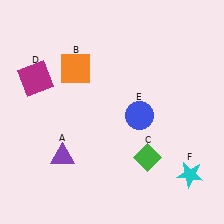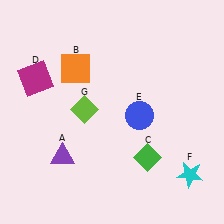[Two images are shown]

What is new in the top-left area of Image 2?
A lime diamond (G) was added in the top-left area of Image 2.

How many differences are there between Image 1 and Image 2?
There is 1 difference between the two images.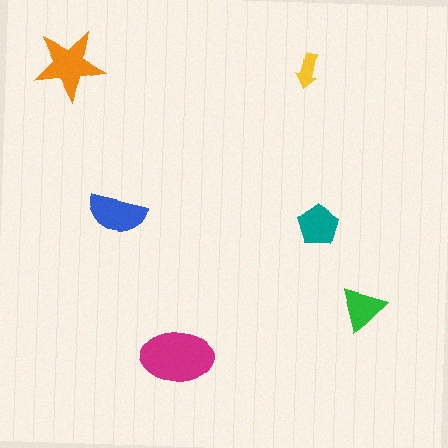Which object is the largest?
The magenta ellipse.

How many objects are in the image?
There are 6 objects in the image.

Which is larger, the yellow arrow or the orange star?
The orange star.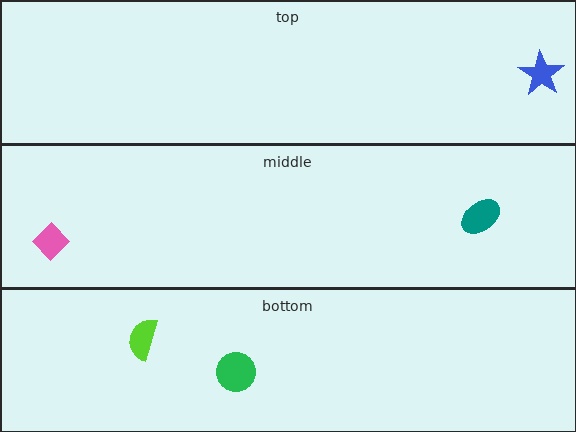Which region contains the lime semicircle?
The bottom region.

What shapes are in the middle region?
The pink diamond, the teal ellipse.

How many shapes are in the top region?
1.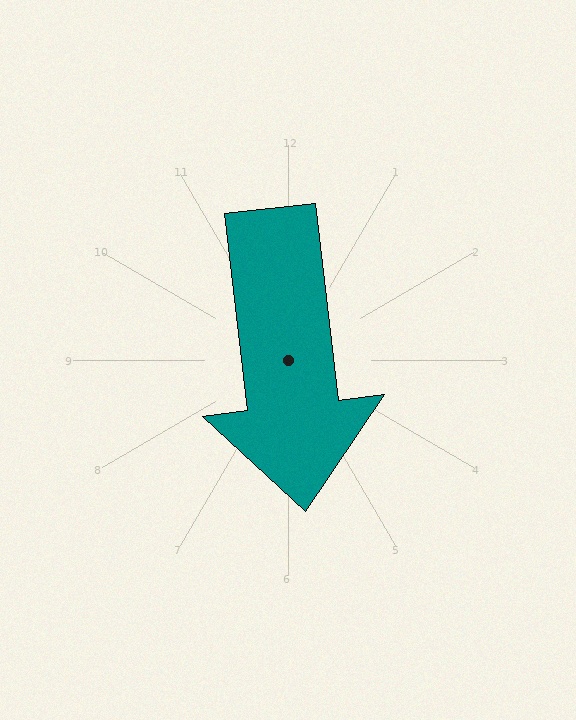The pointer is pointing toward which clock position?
Roughly 6 o'clock.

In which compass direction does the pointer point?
South.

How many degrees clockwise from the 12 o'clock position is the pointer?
Approximately 173 degrees.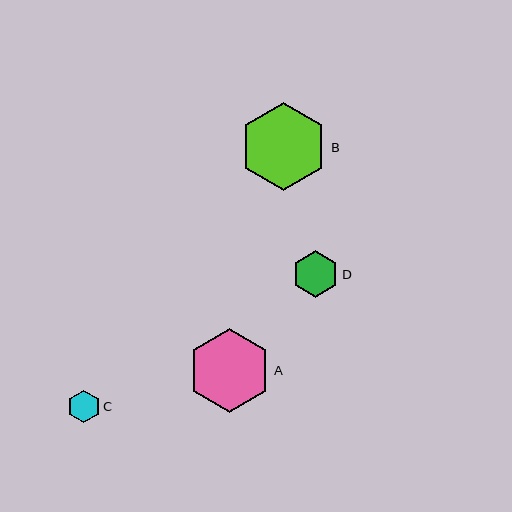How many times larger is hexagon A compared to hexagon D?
Hexagon A is approximately 1.8 times the size of hexagon D.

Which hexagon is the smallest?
Hexagon C is the smallest with a size of approximately 33 pixels.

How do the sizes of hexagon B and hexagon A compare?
Hexagon B and hexagon A are approximately the same size.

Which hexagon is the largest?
Hexagon B is the largest with a size of approximately 88 pixels.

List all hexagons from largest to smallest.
From largest to smallest: B, A, D, C.